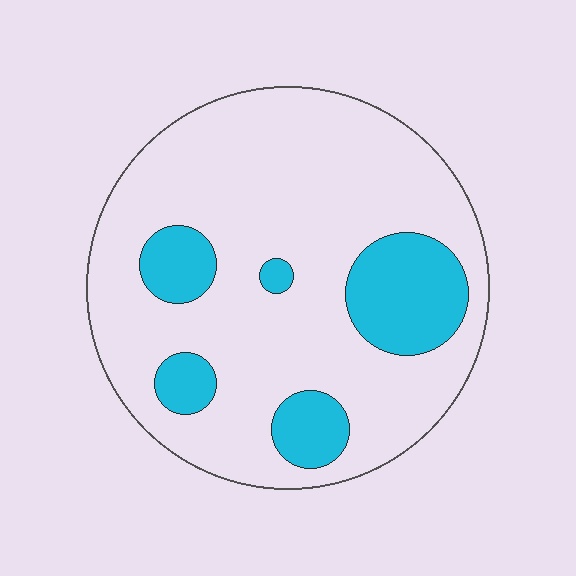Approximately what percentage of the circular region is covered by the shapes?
Approximately 20%.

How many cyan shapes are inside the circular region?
5.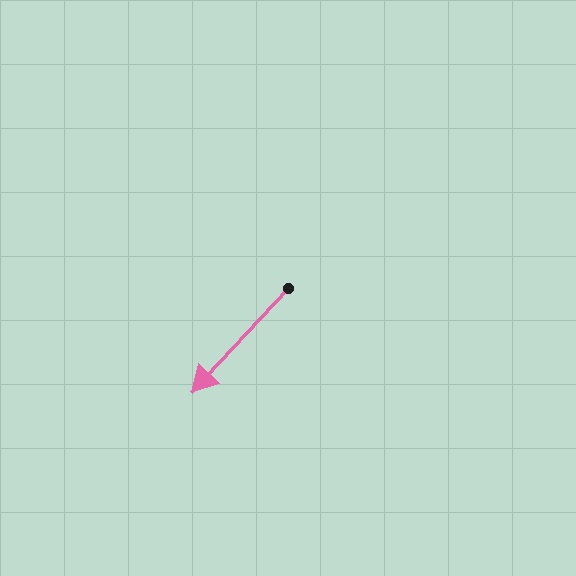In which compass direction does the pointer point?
Southwest.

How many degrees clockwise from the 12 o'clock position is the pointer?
Approximately 223 degrees.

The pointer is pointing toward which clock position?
Roughly 7 o'clock.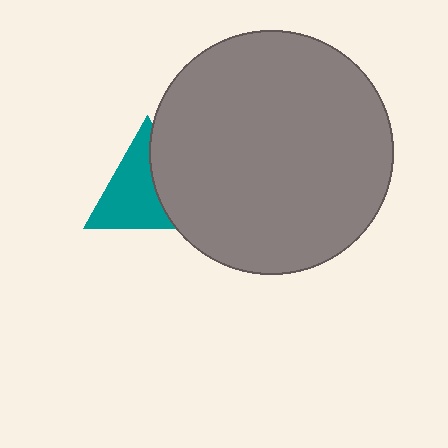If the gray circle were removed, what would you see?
You would see the complete teal triangle.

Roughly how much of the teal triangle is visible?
About half of it is visible (roughly 61%).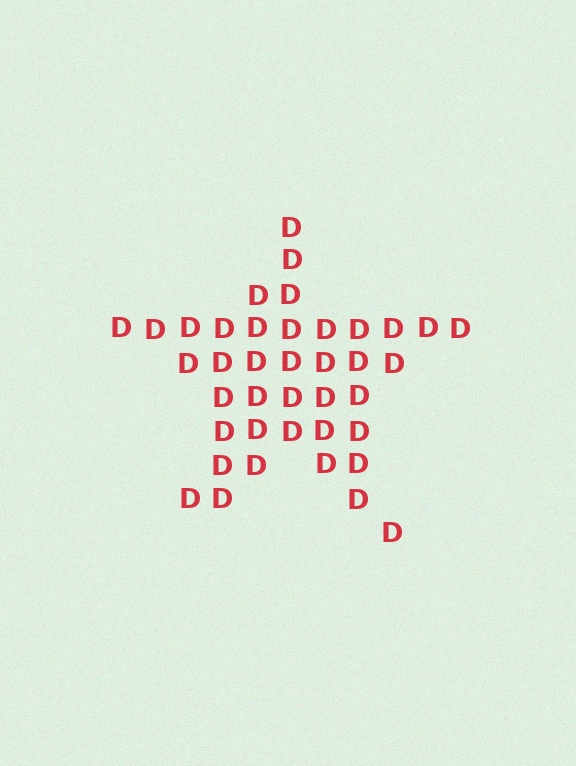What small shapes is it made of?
It is made of small letter D's.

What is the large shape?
The large shape is a star.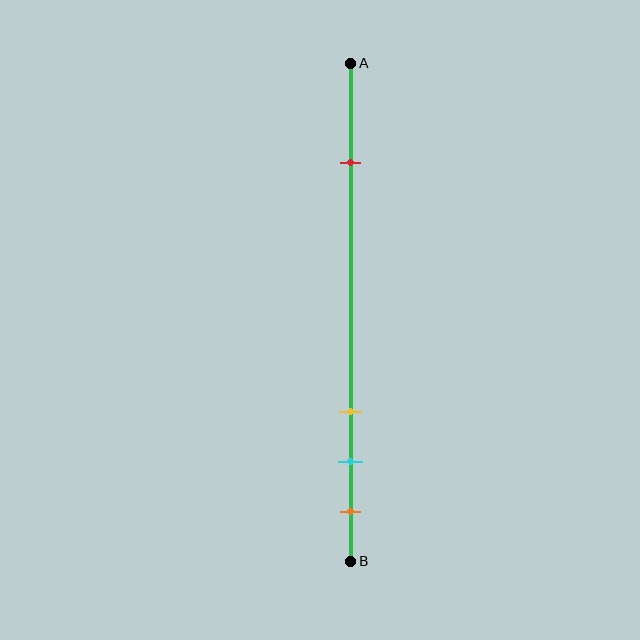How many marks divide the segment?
There are 4 marks dividing the segment.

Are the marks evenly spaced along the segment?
No, the marks are not evenly spaced.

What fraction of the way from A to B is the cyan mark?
The cyan mark is approximately 80% (0.8) of the way from A to B.